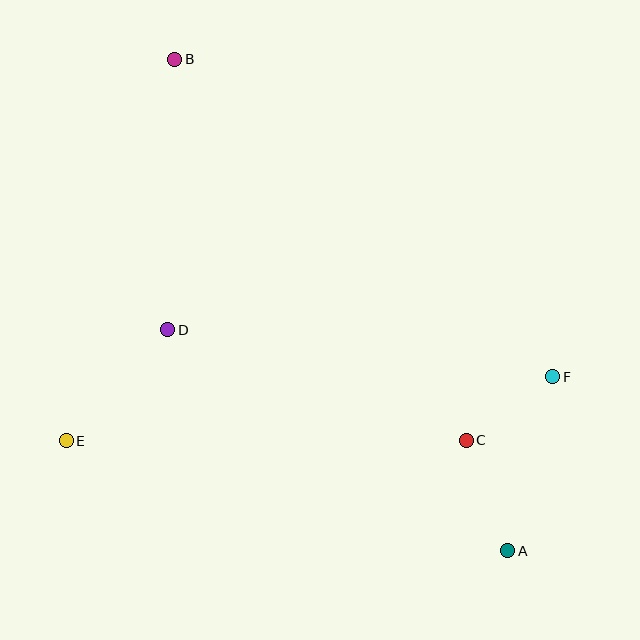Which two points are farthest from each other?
Points A and B are farthest from each other.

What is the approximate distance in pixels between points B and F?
The distance between B and F is approximately 494 pixels.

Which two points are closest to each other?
Points C and F are closest to each other.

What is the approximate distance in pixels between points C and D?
The distance between C and D is approximately 319 pixels.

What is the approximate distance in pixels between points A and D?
The distance between A and D is approximately 406 pixels.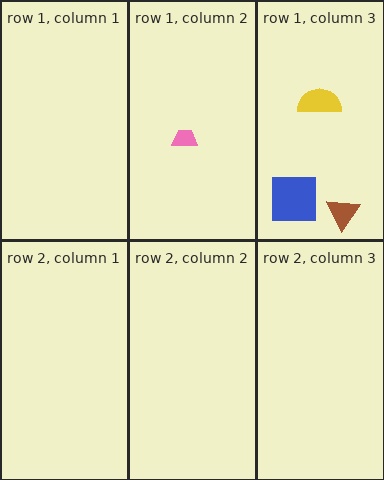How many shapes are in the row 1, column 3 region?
3.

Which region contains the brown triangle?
The row 1, column 3 region.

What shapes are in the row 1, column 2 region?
The pink trapezoid.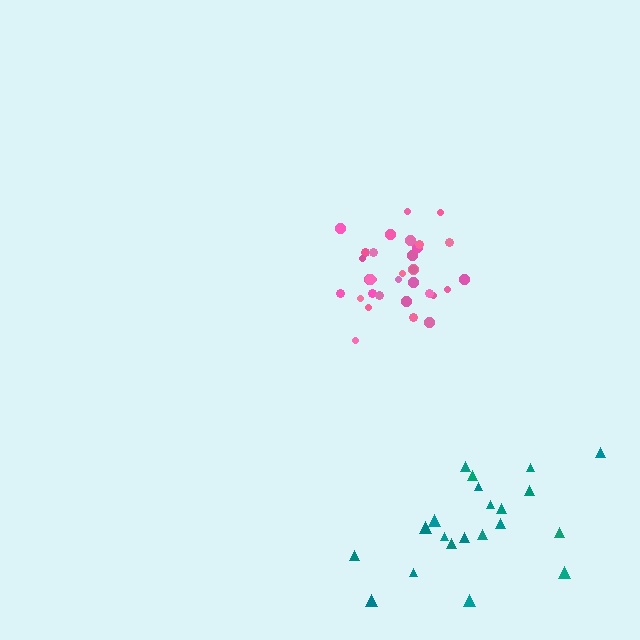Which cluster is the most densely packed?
Pink.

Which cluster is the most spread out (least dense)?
Teal.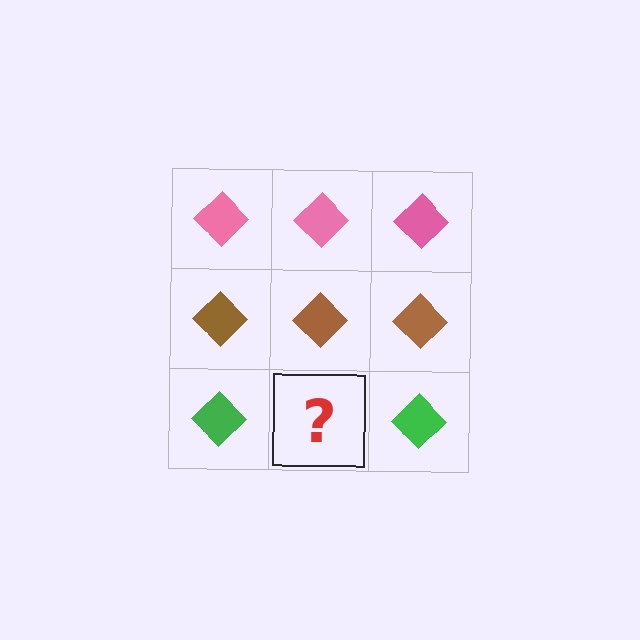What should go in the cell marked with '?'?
The missing cell should contain a green diamond.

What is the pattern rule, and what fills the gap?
The rule is that each row has a consistent color. The gap should be filled with a green diamond.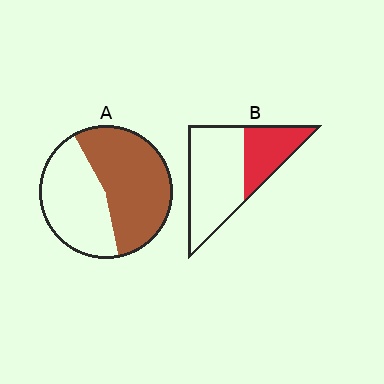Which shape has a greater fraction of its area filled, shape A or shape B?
Shape A.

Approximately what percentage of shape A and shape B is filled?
A is approximately 55% and B is approximately 35%.